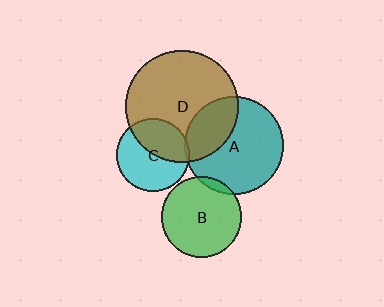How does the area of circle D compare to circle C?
Approximately 2.4 times.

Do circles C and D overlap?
Yes.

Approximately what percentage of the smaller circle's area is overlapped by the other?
Approximately 45%.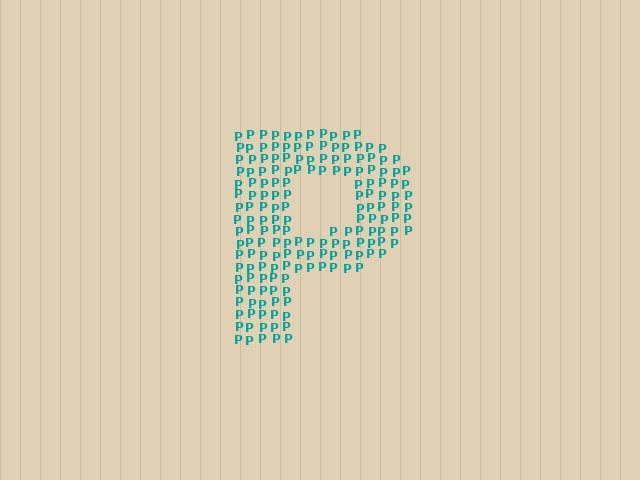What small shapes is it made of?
It is made of small letter P's.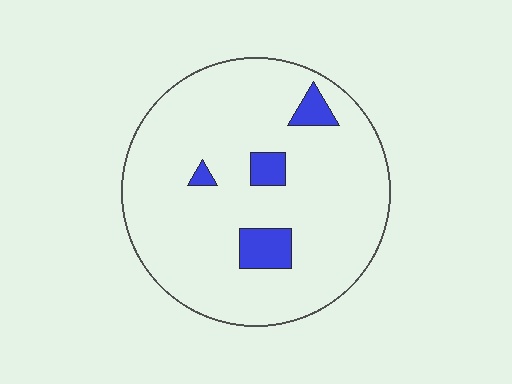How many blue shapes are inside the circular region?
4.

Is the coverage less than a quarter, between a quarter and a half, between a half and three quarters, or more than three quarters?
Less than a quarter.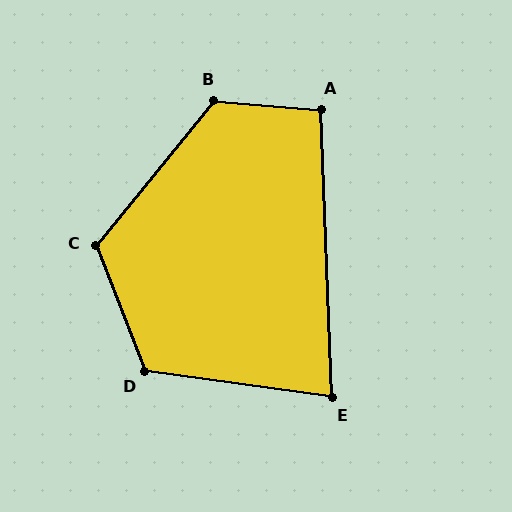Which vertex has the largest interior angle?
B, at approximately 125 degrees.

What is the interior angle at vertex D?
Approximately 119 degrees (obtuse).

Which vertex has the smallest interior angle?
E, at approximately 80 degrees.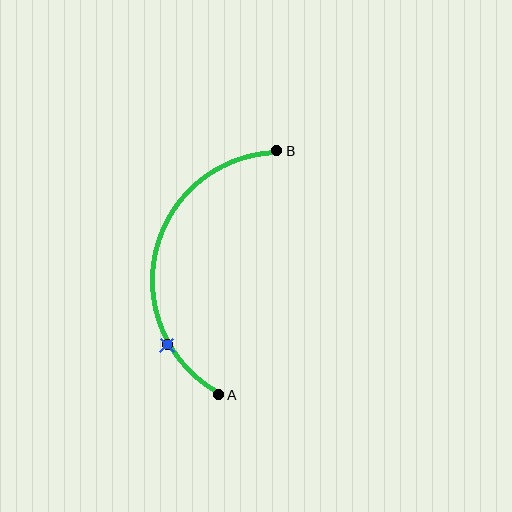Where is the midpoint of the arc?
The arc midpoint is the point on the curve farthest from the straight line joining A and B. It sits to the left of that line.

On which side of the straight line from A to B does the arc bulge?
The arc bulges to the left of the straight line connecting A and B.